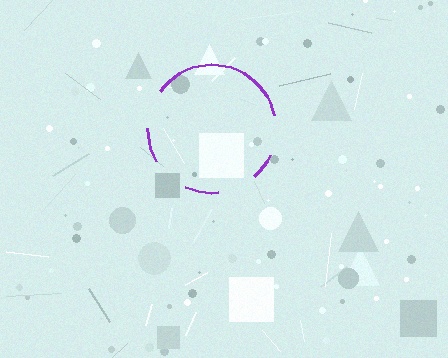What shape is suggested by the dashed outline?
The dashed outline suggests a circle.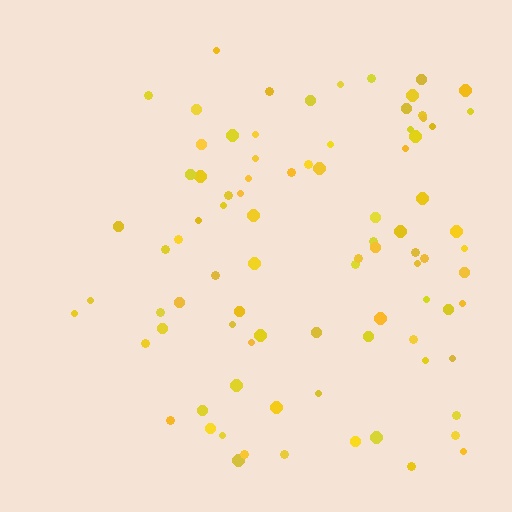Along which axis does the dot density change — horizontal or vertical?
Horizontal.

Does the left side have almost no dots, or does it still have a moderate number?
Still a moderate number, just noticeably fewer than the right.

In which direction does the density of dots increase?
From left to right, with the right side densest.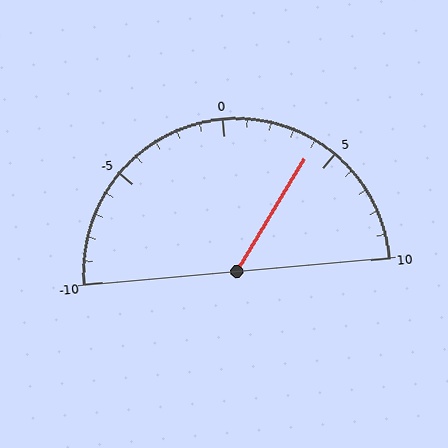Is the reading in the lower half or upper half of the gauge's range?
The reading is in the upper half of the range (-10 to 10).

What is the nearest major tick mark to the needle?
The nearest major tick mark is 5.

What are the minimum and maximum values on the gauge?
The gauge ranges from -10 to 10.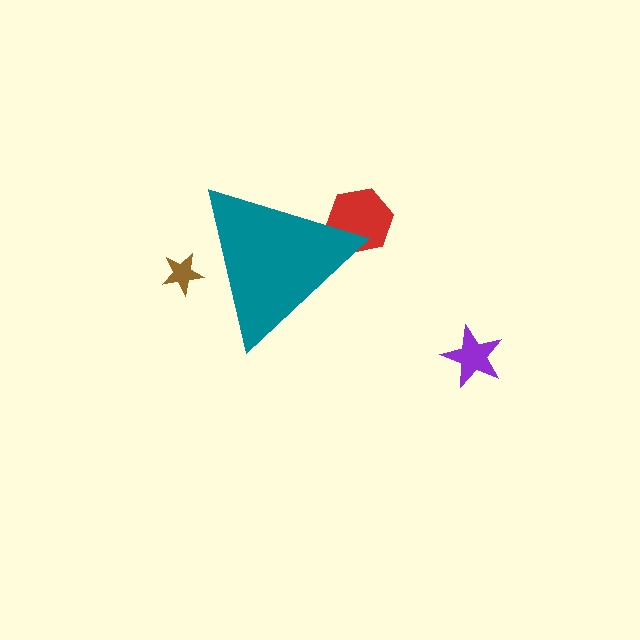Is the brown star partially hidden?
Yes, the brown star is partially hidden behind the teal triangle.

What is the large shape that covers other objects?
A teal triangle.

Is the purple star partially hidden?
No, the purple star is fully visible.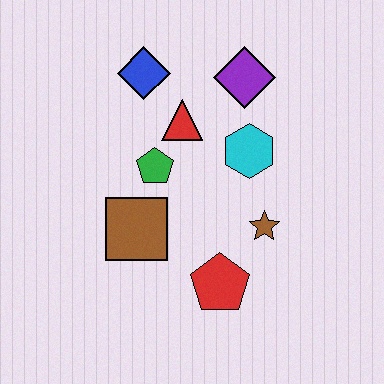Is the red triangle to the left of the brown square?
No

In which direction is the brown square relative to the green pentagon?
The brown square is below the green pentagon.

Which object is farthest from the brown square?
The purple diamond is farthest from the brown square.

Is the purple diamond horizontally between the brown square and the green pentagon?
No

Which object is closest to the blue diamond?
The red triangle is closest to the blue diamond.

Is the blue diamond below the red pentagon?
No